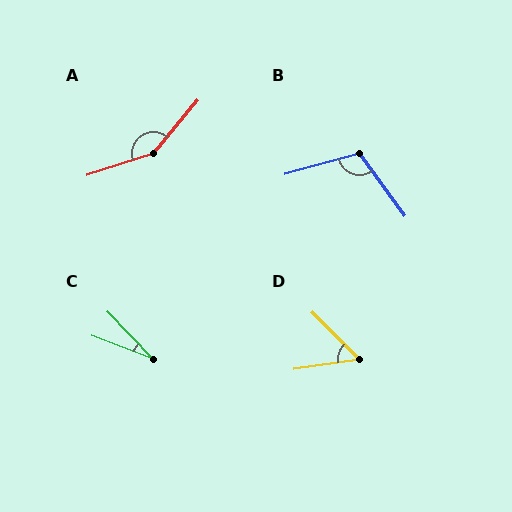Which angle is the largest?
A, at approximately 147 degrees.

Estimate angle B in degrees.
Approximately 111 degrees.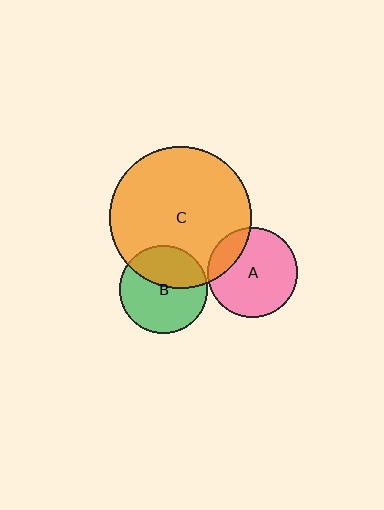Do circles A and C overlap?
Yes.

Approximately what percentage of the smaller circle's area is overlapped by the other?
Approximately 20%.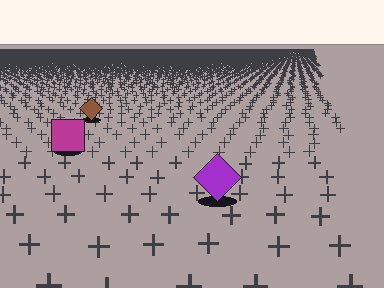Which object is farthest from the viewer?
The brown diamond is farthest from the viewer. It appears smaller and the ground texture around it is denser.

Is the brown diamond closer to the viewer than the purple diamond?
No. The purple diamond is closer — you can tell from the texture gradient: the ground texture is coarser near it.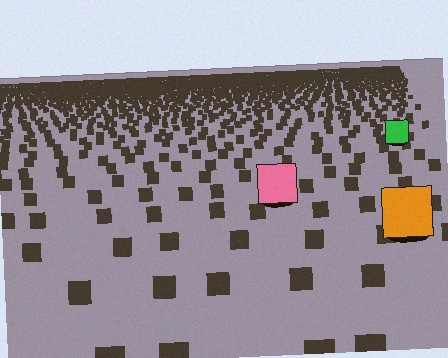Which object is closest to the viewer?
The orange square is closest. The texture marks near it are larger and more spread out.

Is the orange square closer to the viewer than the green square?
Yes. The orange square is closer — you can tell from the texture gradient: the ground texture is coarser near it.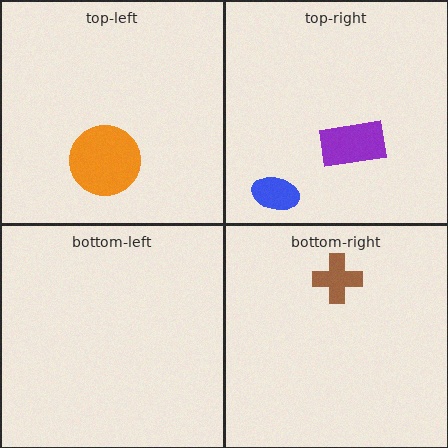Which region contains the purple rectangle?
The top-right region.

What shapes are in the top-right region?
The blue ellipse, the purple rectangle.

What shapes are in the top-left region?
The orange circle.